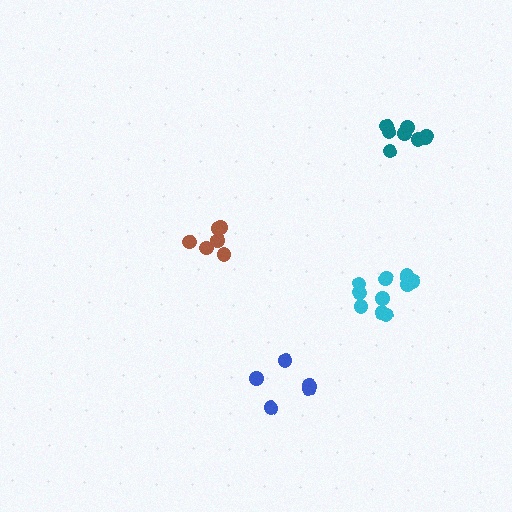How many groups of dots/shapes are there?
There are 4 groups.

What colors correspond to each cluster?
The clusters are colored: teal, cyan, brown, blue.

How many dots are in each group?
Group 1: 8 dots, Group 2: 10 dots, Group 3: 6 dots, Group 4: 5 dots (29 total).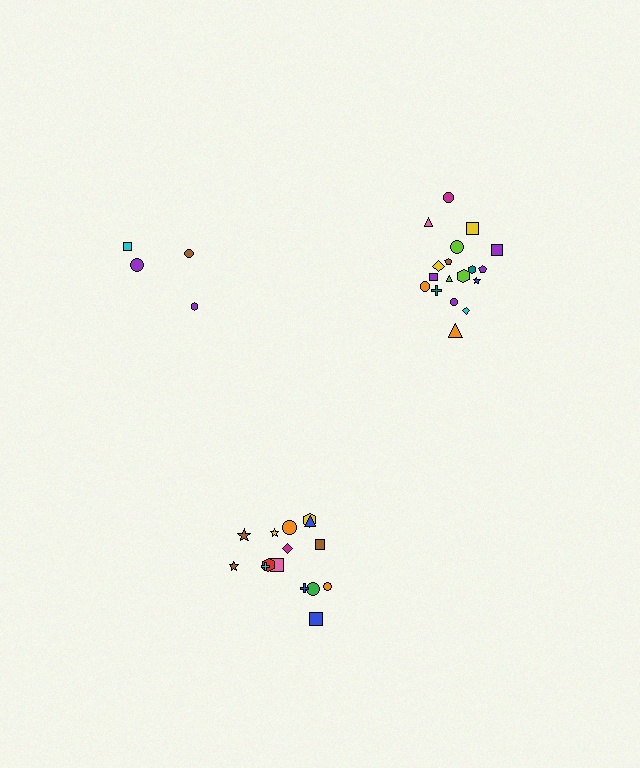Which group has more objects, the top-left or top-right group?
The top-right group.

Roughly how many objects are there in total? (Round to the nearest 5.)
Roughly 35 objects in total.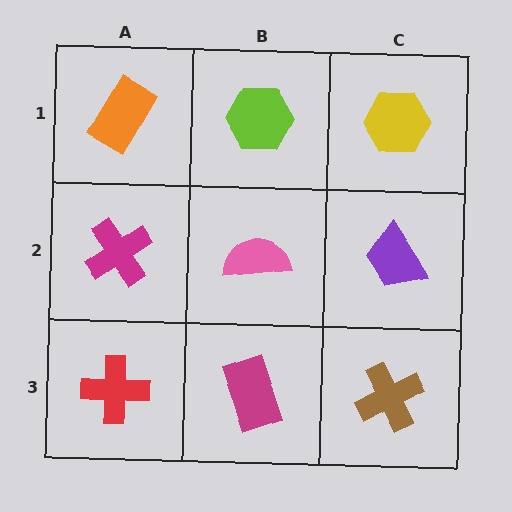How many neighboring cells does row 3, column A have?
2.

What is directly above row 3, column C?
A purple trapezoid.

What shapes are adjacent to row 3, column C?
A purple trapezoid (row 2, column C), a magenta rectangle (row 3, column B).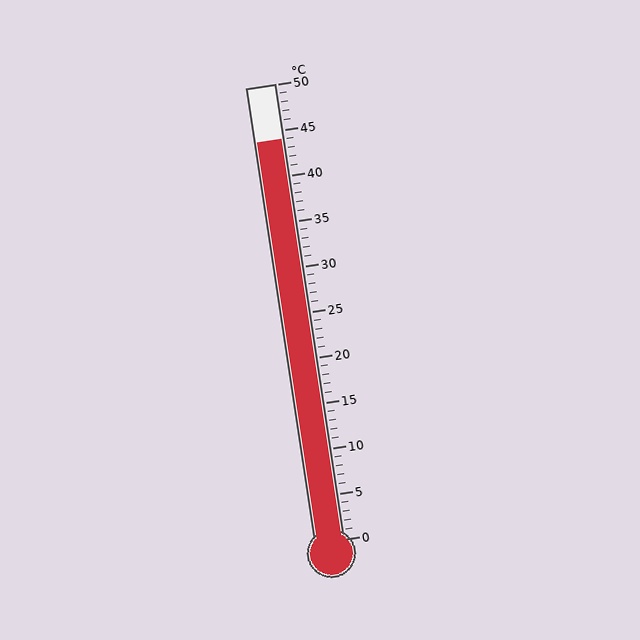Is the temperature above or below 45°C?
The temperature is below 45°C.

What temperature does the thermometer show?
The thermometer shows approximately 44°C.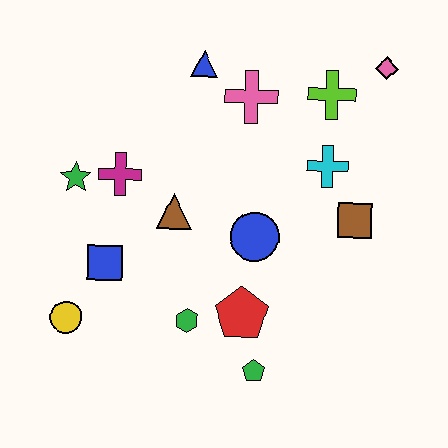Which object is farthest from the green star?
The pink diamond is farthest from the green star.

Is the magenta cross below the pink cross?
Yes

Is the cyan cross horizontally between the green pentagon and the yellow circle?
No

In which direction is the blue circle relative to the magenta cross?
The blue circle is to the right of the magenta cross.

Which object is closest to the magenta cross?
The green star is closest to the magenta cross.